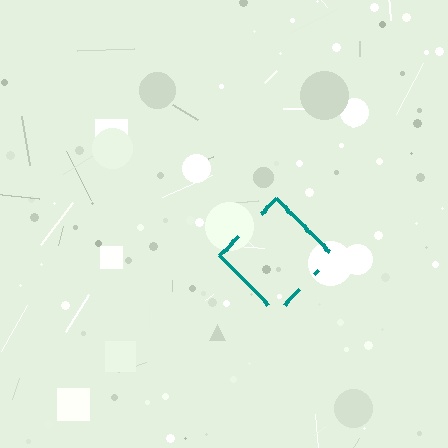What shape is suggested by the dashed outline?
The dashed outline suggests a diamond.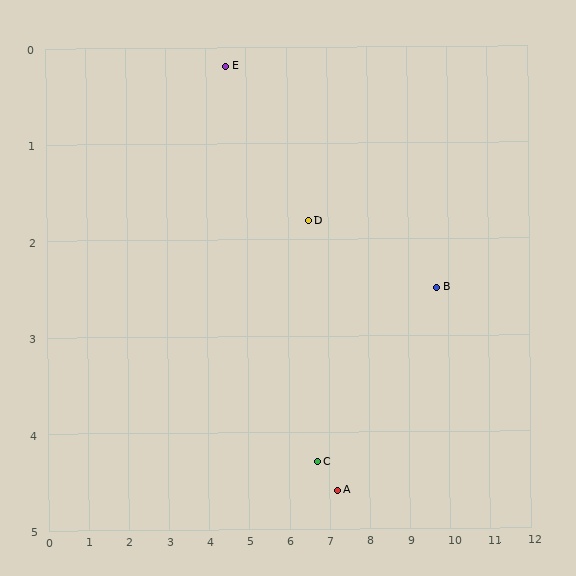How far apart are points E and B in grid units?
Points E and B are about 5.7 grid units apart.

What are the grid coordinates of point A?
Point A is at approximately (7.2, 4.6).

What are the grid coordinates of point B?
Point B is at approximately (9.7, 2.5).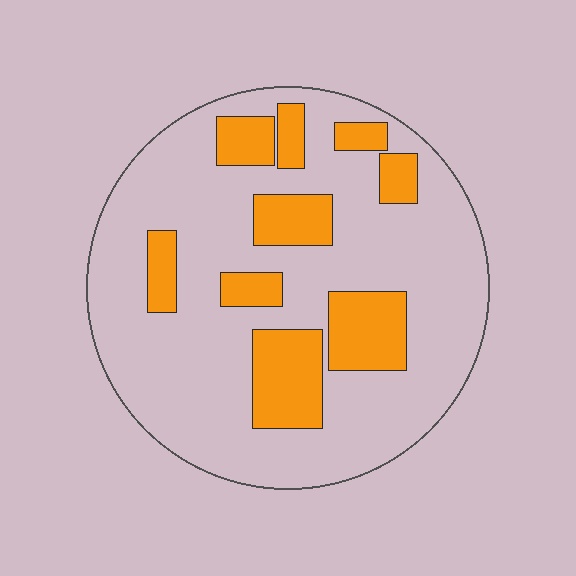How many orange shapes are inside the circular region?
9.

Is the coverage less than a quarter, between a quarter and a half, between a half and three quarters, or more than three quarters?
Less than a quarter.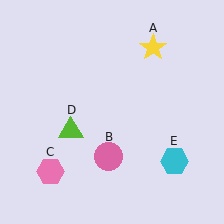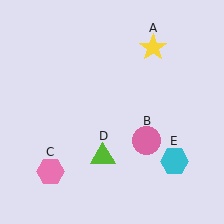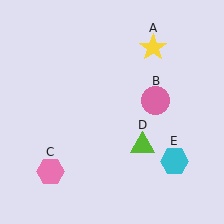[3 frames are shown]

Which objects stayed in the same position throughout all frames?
Yellow star (object A) and pink hexagon (object C) and cyan hexagon (object E) remained stationary.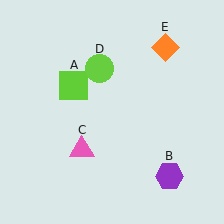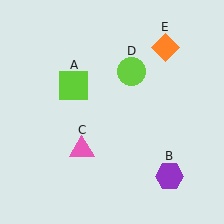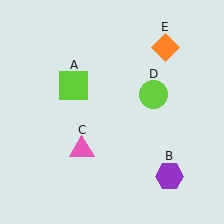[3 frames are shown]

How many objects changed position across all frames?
1 object changed position: lime circle (object D).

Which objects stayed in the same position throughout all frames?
Lime square (object A) and purple hexagon (object B) and pink triangle (object C) and orange diamond (object E) remained stationary.